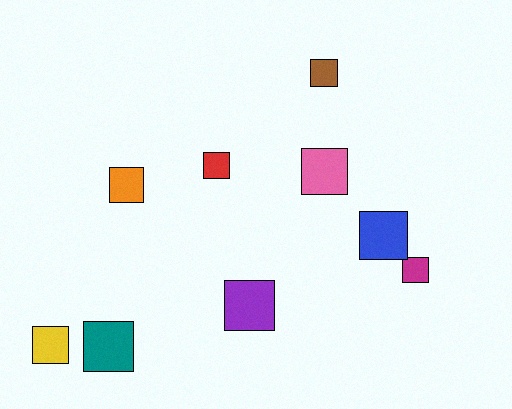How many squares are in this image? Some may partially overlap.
There are 9 squares.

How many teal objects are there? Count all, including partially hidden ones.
There is 1 teal object.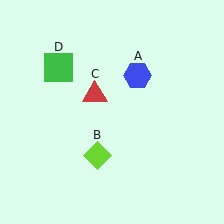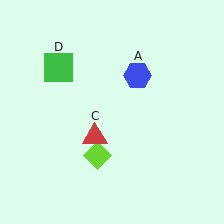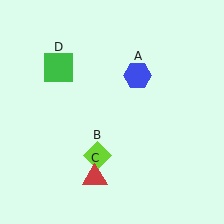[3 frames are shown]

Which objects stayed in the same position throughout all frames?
Blue hexagon (object A) and lime diamond (object B) and green square (object D) remained stationary.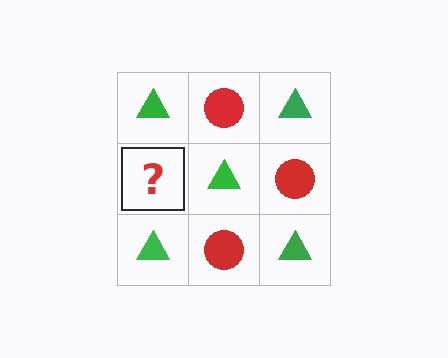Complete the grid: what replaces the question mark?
The question mark should be replaced with a red circle.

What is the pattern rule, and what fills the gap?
The rule is that it alternates green triangle and red circle in a checkerboard pattern. The gap should be filled with a red circle.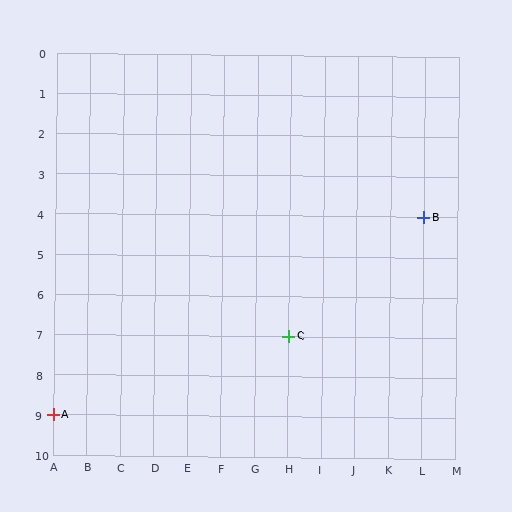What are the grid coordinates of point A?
Point A is at grid coordinates (A, 9).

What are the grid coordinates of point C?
Point C is at grid coordinates (H, 7).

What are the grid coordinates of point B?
Point B is at grid coordinates (L, 4).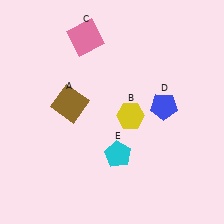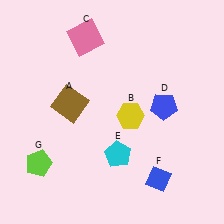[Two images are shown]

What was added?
A blue diamond (F), a lime pentagon (G) were added in Image 2.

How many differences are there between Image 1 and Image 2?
There are 2 differences between the two images.